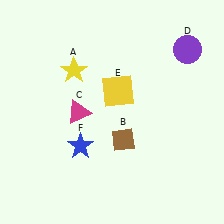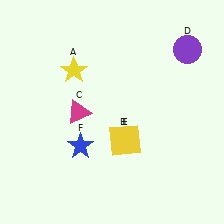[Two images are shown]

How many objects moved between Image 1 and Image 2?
1 object moved between the two images.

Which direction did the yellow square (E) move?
The yellow square (E) moved down.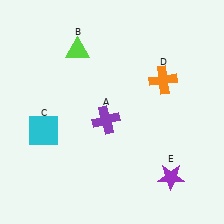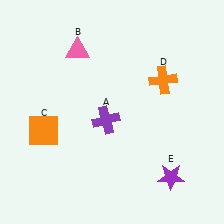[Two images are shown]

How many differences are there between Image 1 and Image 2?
There are 2 differences between the two images.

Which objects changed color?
B changed from lime to pink. C changed from cyan to orange.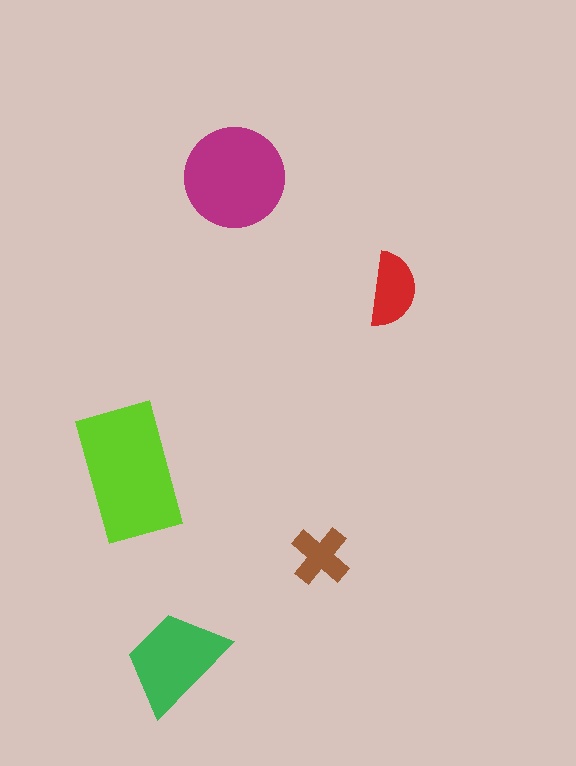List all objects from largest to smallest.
The lime rectangle, the magenta circle, the green trapezoid, the red semicircle, the brown cross.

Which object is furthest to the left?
The lime rectangle is leftmost.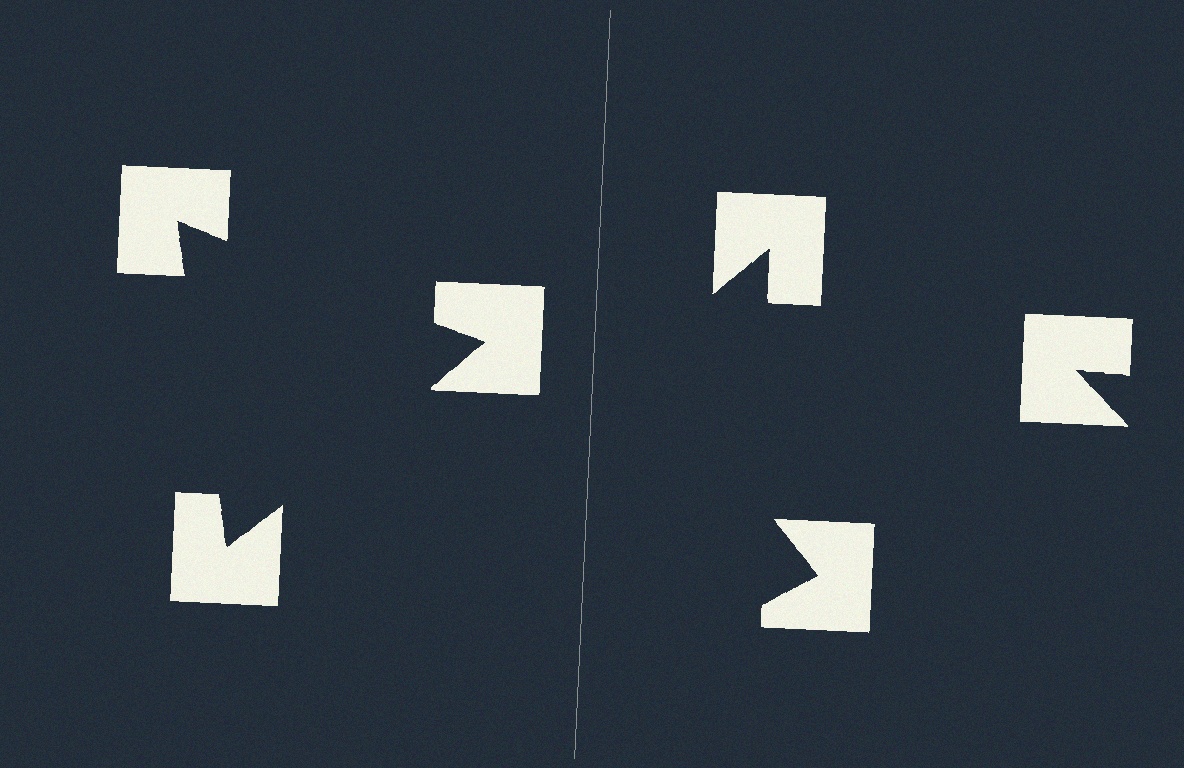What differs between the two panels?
The notched squares are positioned identically on both sides; only the wedge orientations differ. On the left they align to a triangle; on the right they are misaligned.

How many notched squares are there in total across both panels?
6 — 3 on each side.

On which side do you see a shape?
An illusory triangle appears on the left side. On the right side the wedge cuts are rotated, so no coherent shape forms.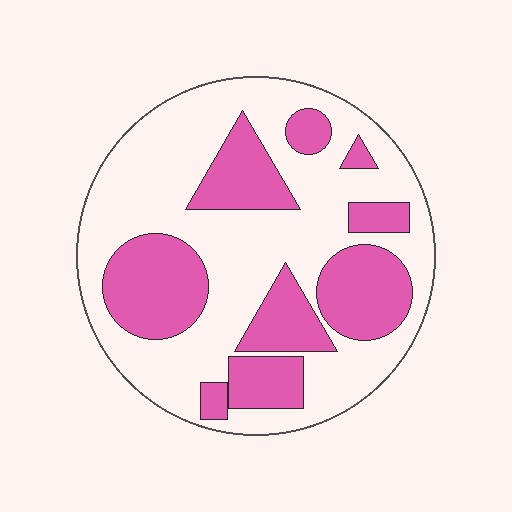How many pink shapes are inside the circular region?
9.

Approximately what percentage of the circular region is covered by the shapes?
Approximately 35%.